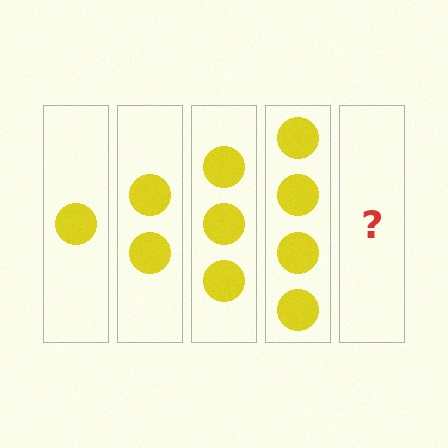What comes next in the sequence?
The next element should be 5 circles.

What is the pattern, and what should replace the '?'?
The pattern is that each step adds one more circle. The '?' should be 5 circles.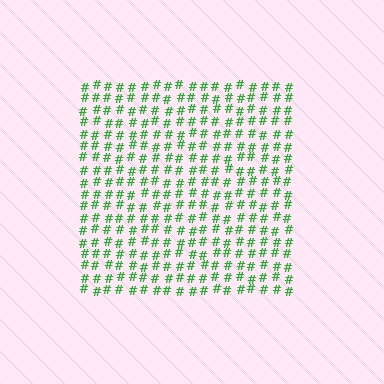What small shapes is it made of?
It is made of small hash symbols.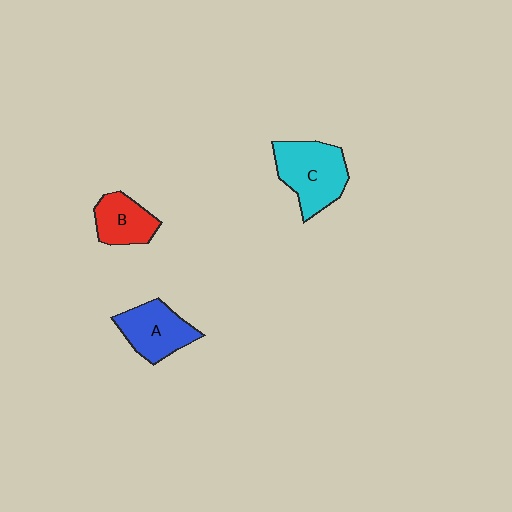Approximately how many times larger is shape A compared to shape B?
Approximately 1.3 times.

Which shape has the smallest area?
Shape B (red).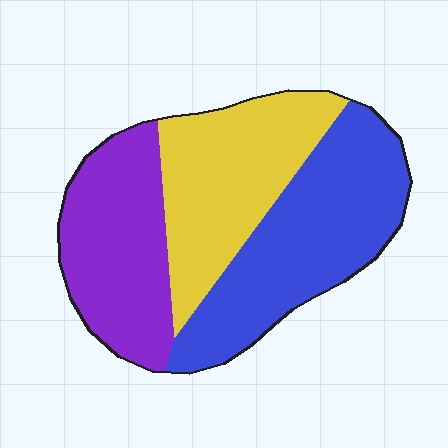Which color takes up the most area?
Blue, at roughly 40%.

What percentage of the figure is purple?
Purple covers about 30% of the figure.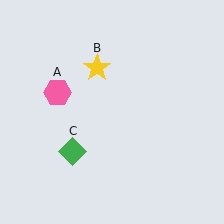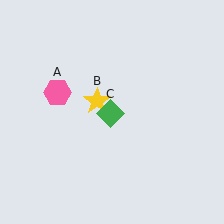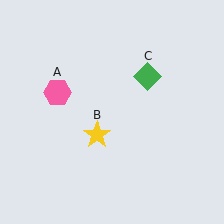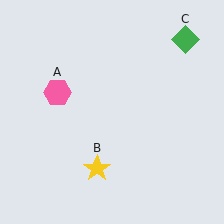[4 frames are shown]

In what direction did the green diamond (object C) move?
The green diamond (object C) moved up and to the right.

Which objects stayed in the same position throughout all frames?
Pink hexagon (object A) remained stationary.